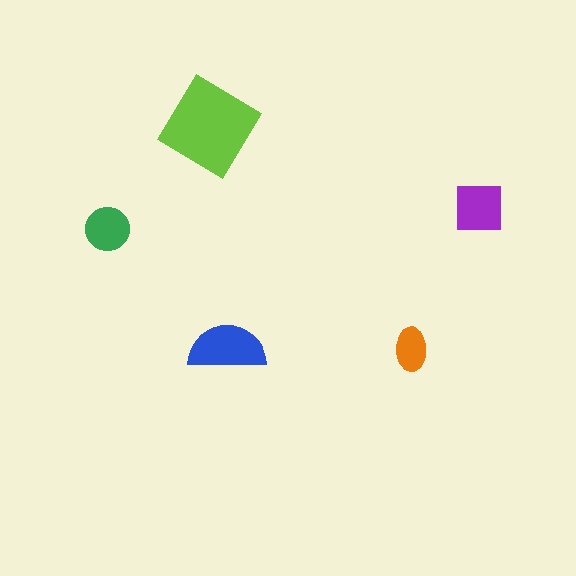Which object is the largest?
The lime diamond.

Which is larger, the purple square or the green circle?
The purple square.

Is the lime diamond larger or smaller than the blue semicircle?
Larger.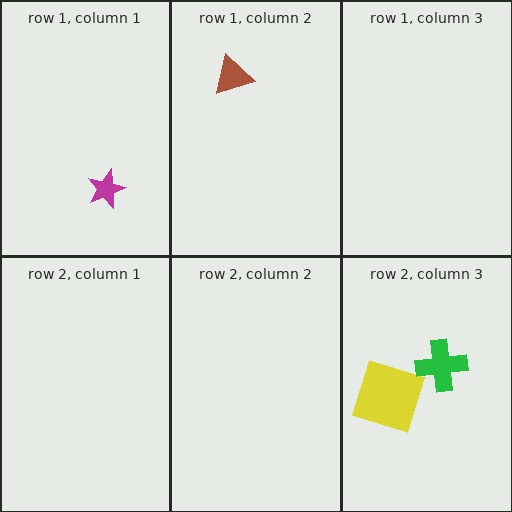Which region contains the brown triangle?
The row 1, column 2 region.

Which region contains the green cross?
The row 2, column 3 region.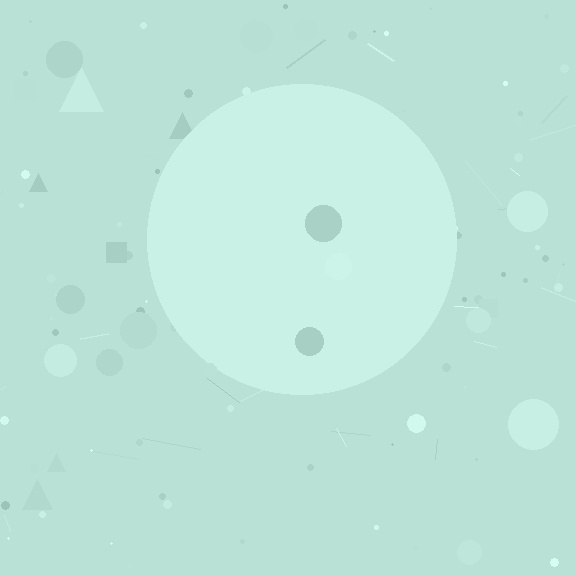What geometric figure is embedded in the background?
A circle is embedded in the background.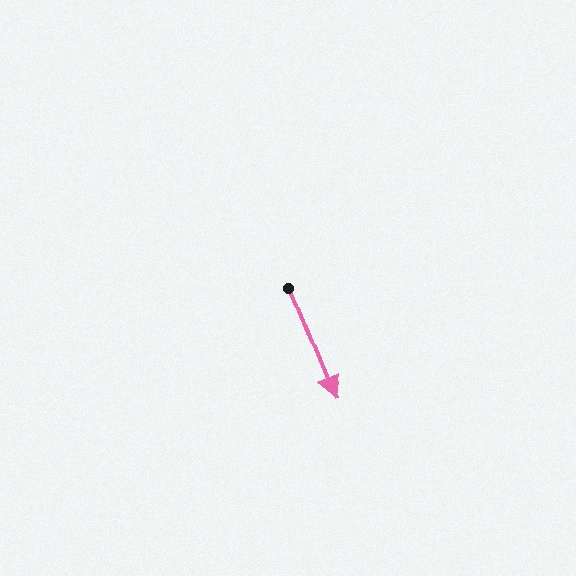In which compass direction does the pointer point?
South.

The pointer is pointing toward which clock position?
Roughly 5 o'clock.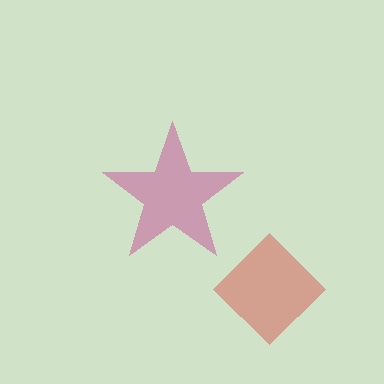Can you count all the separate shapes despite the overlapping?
Yes, there are 2 separate shapes.